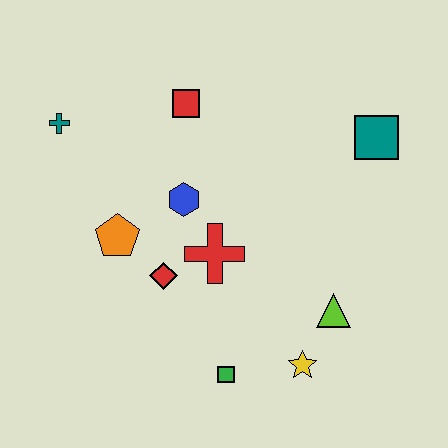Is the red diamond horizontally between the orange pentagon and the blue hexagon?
Yes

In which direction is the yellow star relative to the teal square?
The yellow star is below the teal square.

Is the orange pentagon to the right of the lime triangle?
No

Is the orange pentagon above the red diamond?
Yes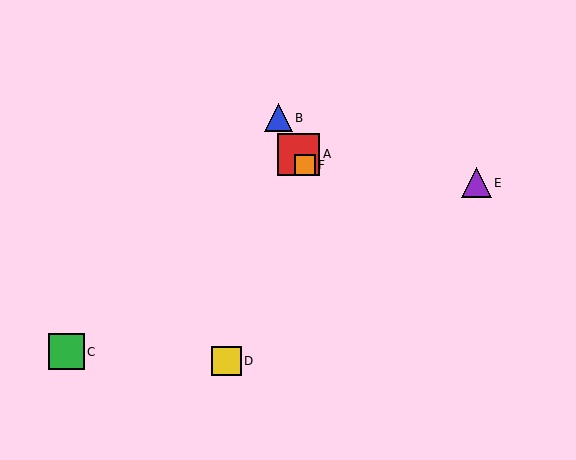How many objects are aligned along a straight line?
3 objects (A, B, F) are aligned along a straight line.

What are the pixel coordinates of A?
Object A is at (299, 154).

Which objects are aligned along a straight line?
Objects A, B, F are aligned along a straight line.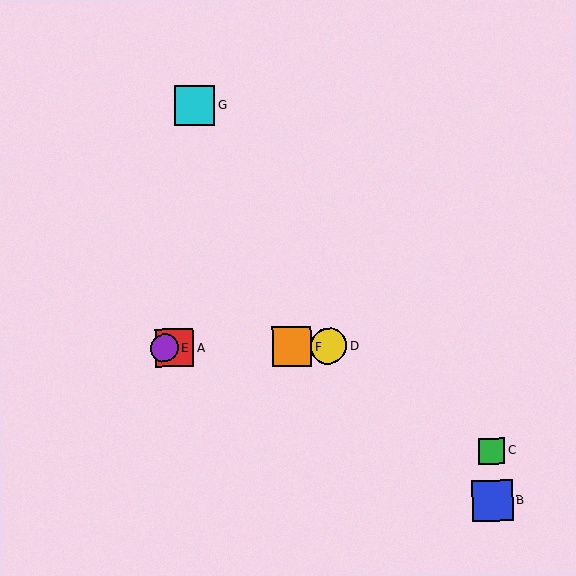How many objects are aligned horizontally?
4 objects (A, D, E, F) are aligned horizontally.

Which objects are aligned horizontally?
Objects A, D, E, F are aligned horizontally.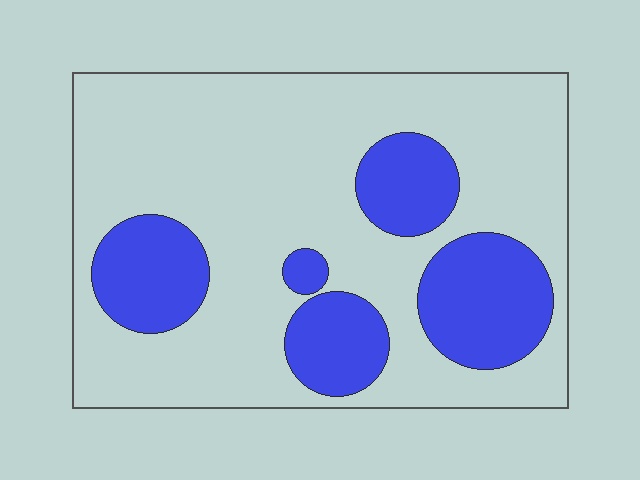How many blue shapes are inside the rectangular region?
5.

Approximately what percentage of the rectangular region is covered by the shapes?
Approximately 25%.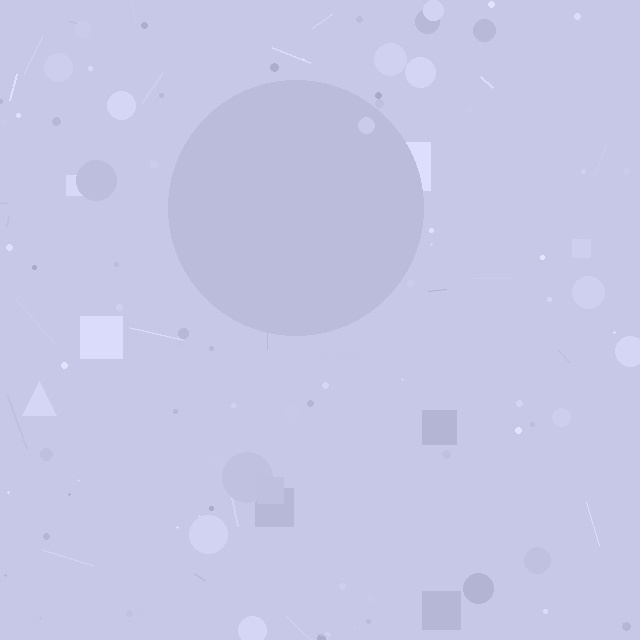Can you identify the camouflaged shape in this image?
The camouflaged shape is a circle.